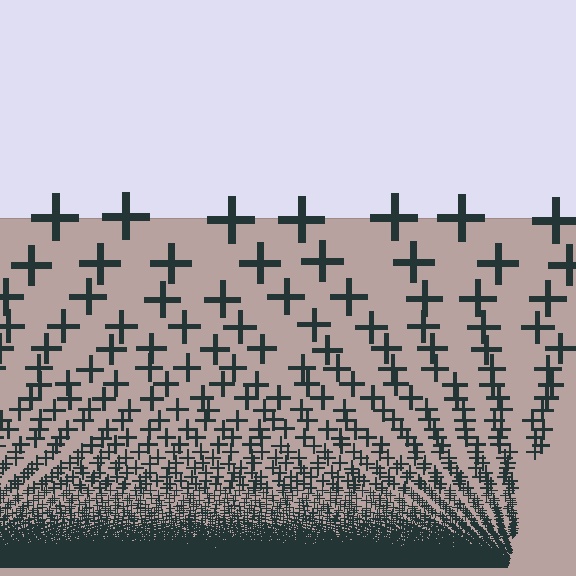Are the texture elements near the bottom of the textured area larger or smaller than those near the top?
Smaller. The gradient is inverted — elements near the bottom are smaller and denser.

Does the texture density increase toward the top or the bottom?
Density increases toward the bottom.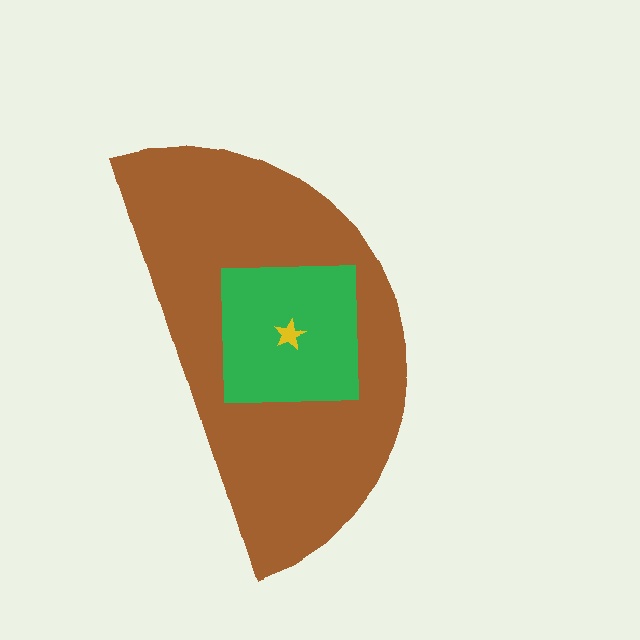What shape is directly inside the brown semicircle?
The green square.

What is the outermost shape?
The brown semicircle.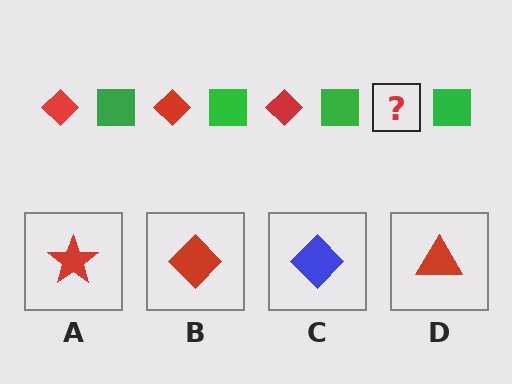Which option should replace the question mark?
Option B.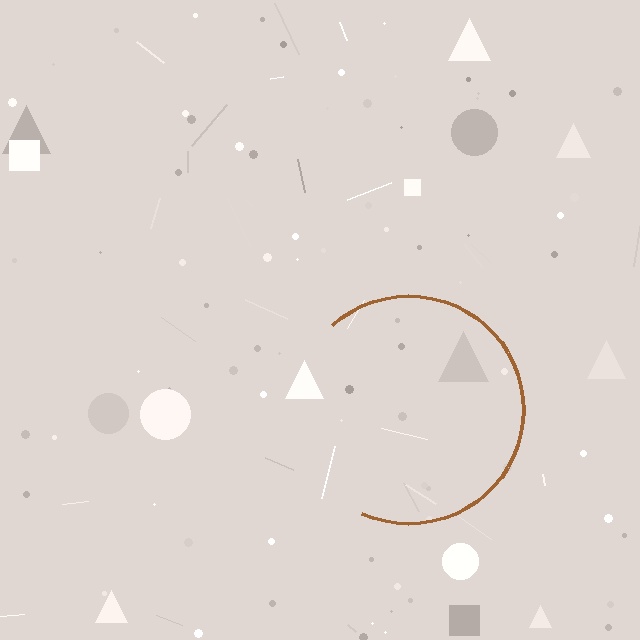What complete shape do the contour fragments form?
The contour fragments form a circle.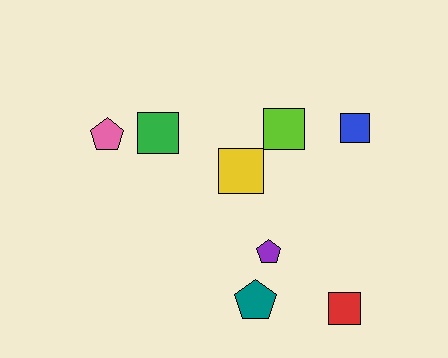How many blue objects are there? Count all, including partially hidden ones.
There is 1 blue object.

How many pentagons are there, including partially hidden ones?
There are 3 pentagons.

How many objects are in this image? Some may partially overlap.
There are 8 objects.